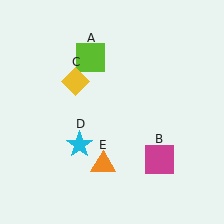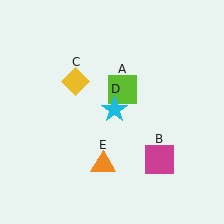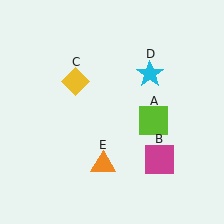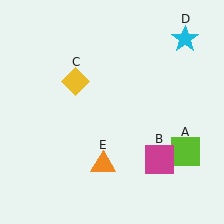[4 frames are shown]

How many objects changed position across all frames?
2 objects changed position: lime square (object A), cyan star (object D).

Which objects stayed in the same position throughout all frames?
Magenta square (object B) and yellow diamond (object C) and orange triangle (object E) remained stationary.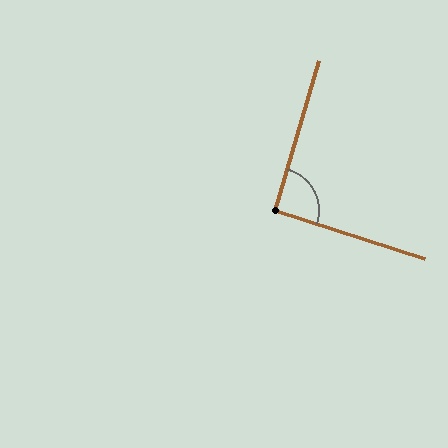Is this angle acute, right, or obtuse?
It is approximately a right angle.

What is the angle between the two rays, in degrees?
Approximately 91 degrees.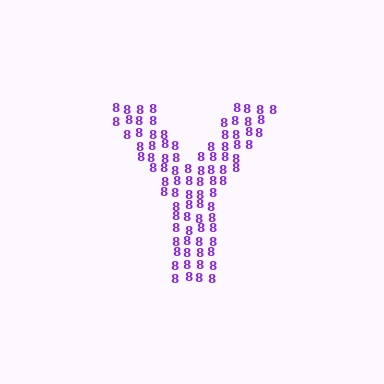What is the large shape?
The large shape is the letter Y.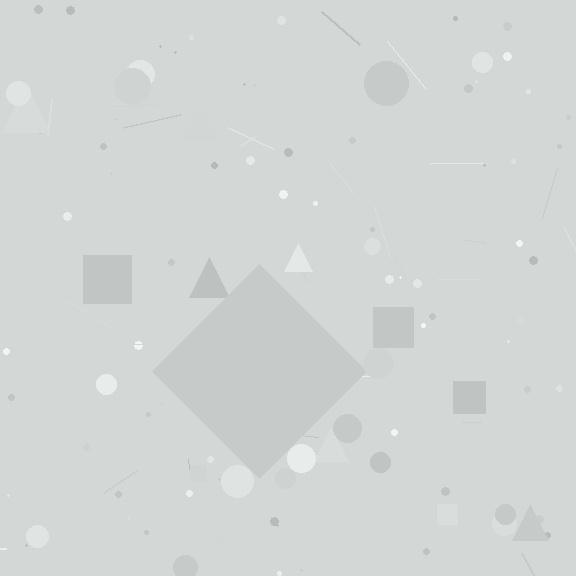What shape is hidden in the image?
A diamond is hidden in the image.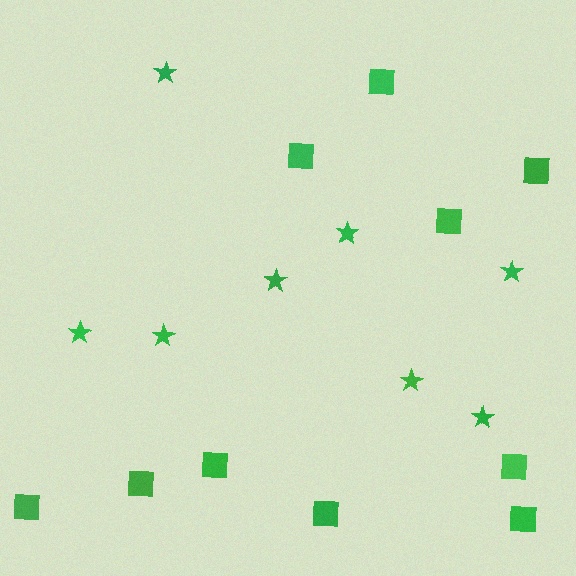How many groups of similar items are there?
There are 2 groups: one group of squares (10) and one group of stars (8).